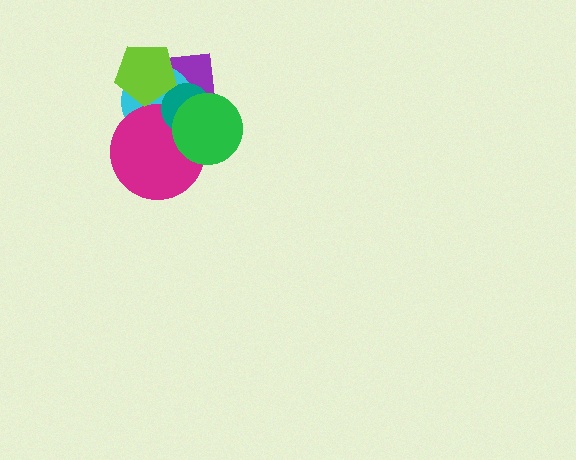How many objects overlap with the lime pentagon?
2 objects overlap with the lime pentagon.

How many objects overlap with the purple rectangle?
5 objects overlap with the purple rectangle.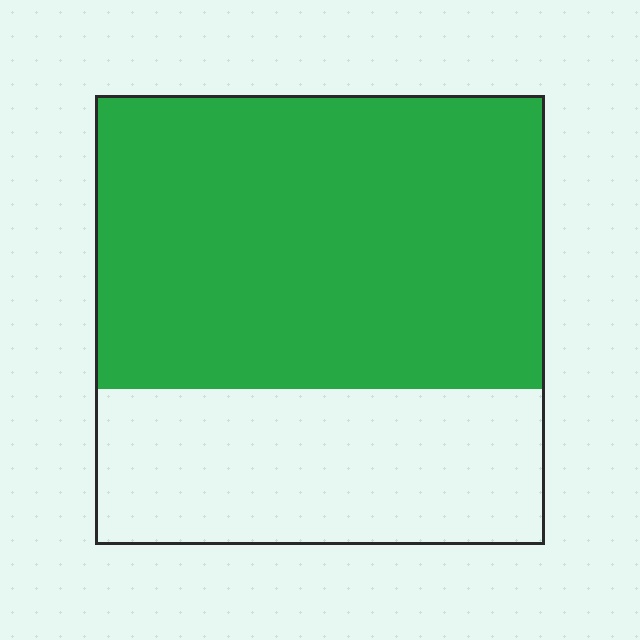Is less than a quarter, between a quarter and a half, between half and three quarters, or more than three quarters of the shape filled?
Between half and three quarters.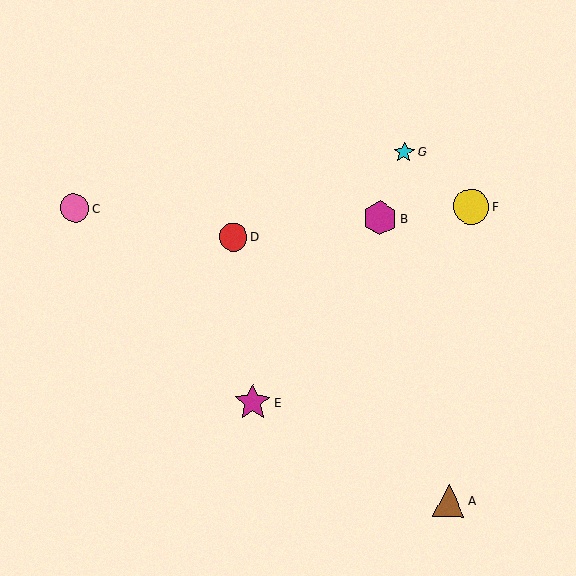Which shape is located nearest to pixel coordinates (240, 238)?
The red circle (labeled D) at (233, 237) is nearest to that location.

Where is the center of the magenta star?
The center of the magenta star is at (253, 403).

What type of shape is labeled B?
Shape B is a magenta hexagon.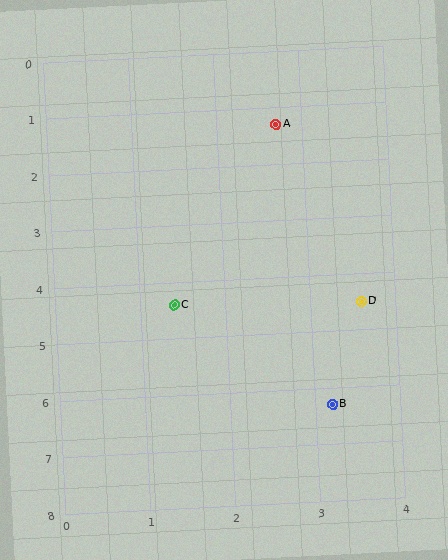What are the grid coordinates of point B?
Point B is at approximately (3.2, 6.3).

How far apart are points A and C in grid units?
Points A and C are about 3.4 grid units apart.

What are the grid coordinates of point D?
Point D is at approximately (3.6, 4.5).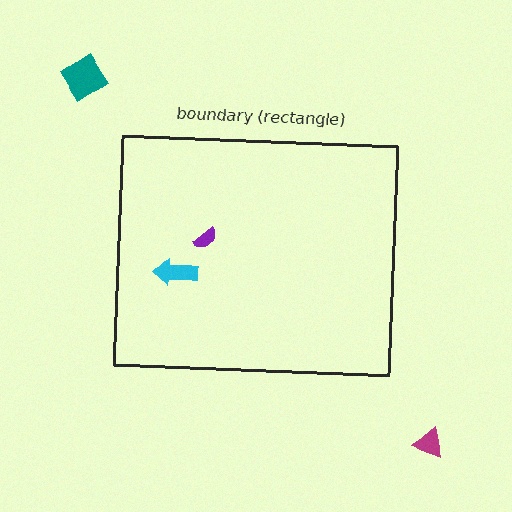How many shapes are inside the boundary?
2 inside, 2 outside.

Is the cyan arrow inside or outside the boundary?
Inside.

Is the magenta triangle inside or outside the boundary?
Outside.